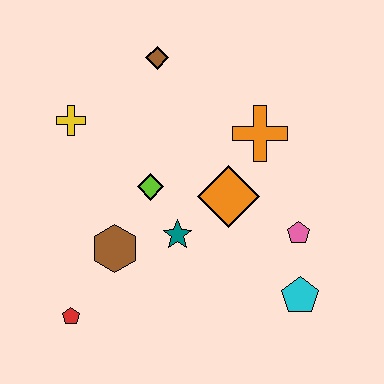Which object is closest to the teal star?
The lime diamond is closest to the teal star.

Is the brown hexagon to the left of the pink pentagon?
Yes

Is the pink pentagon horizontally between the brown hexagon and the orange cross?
No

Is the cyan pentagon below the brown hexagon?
Yes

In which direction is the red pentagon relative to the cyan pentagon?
The red pentagon is to the left of the cyan pentagon.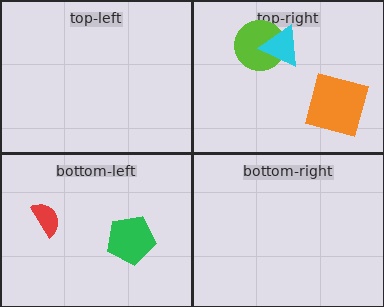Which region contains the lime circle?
The top-right region.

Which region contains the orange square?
The top-right region.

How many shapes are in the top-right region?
3.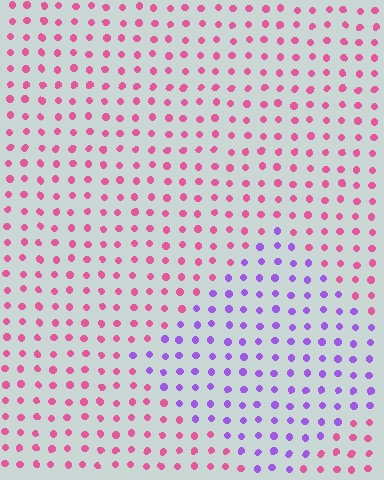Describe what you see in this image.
The image is filled with small pink elements in a uniform arrangement. A diamond-shaped region is visible where the elements are tinted to a slightly different hue, forming a subtle color boundary.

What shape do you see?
I see a diamond.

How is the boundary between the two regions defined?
The boundary is defined purely by a slight shift in hue (about 61 degrees). Spacing, size, and orientation are identical on both sides.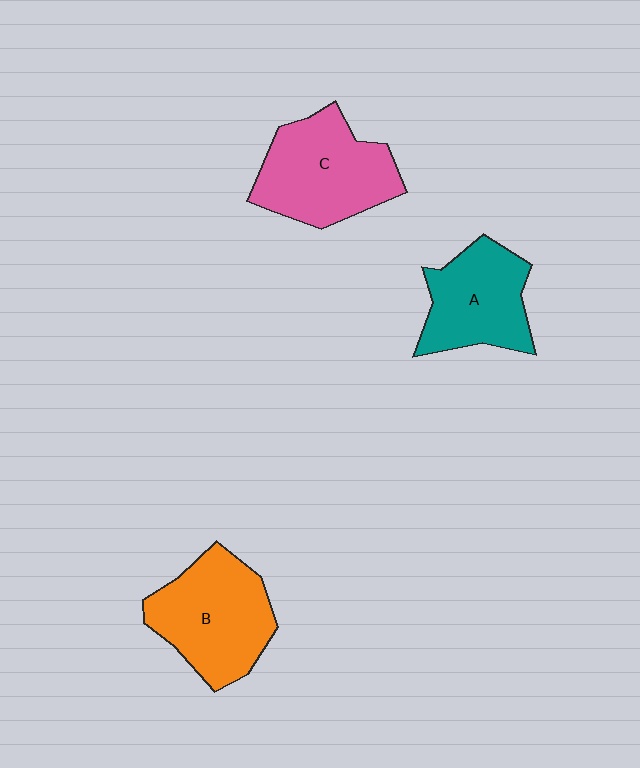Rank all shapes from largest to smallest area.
From largest to smallest: C (pink), B (orange), A (teal).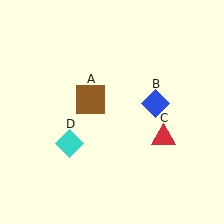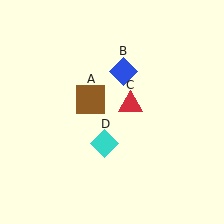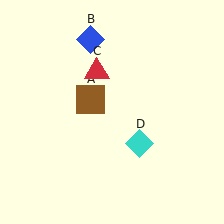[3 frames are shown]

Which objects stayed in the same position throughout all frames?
Brown square (object A) remained stationary.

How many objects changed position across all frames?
3 objects changed position: blue diamond (object B), red triangle (object C), cyan diamond (object D).